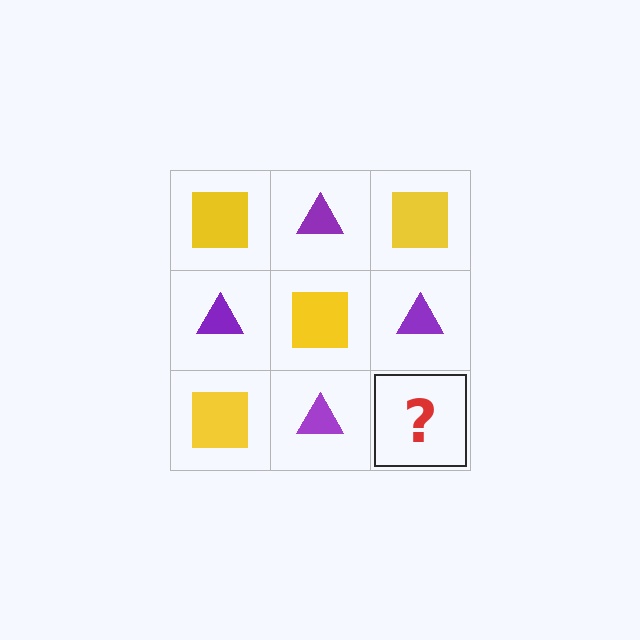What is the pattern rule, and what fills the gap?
The rule is that it alternates yellow square and purple triangle in a checkerboard pattern. The gap should be filled with a yellow square.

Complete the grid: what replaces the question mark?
The question mark should be replaced with a yellow square.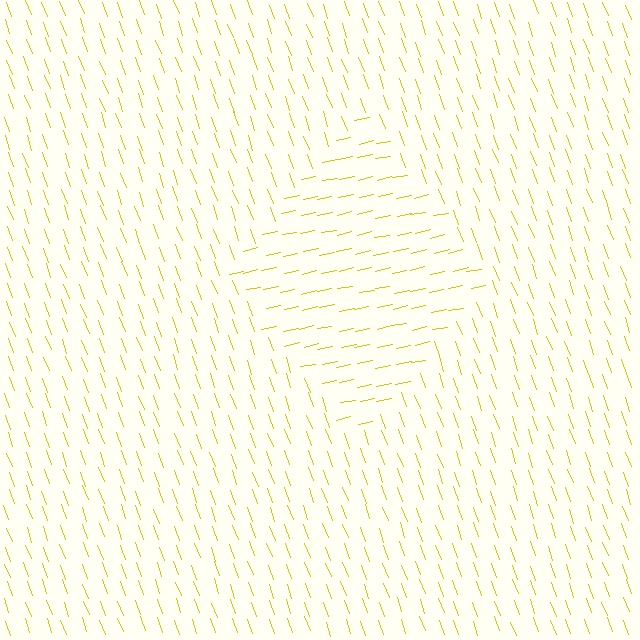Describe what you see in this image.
The image is filled with small yellow line segments. A diamond region in the image has lines oriented differently from the surrounding lines, creating a visible texture boundary.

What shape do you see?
I see a diamond.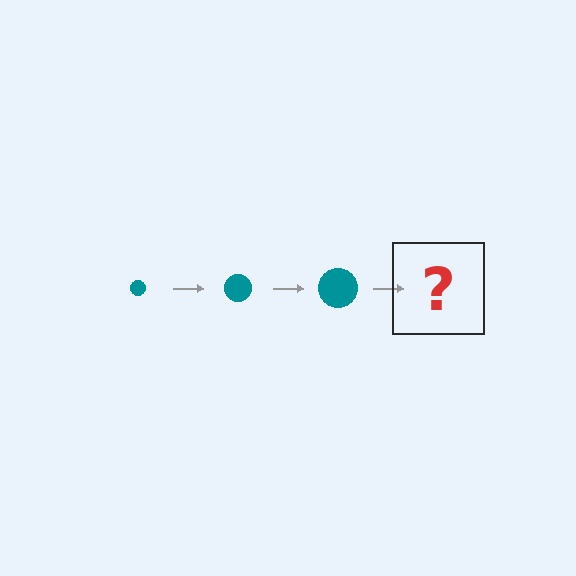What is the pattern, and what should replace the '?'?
The pattern is that the circle gets progressively larger each step. The '?' should be a teal circle, larger than the previous one.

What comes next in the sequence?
The next element should be a teal circle, larger than the previous one.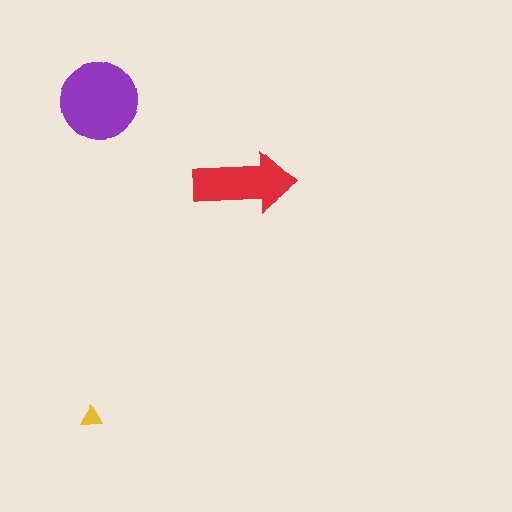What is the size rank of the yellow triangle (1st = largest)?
3rd.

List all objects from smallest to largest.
The yellow triangle, the red arrow, the purple circle.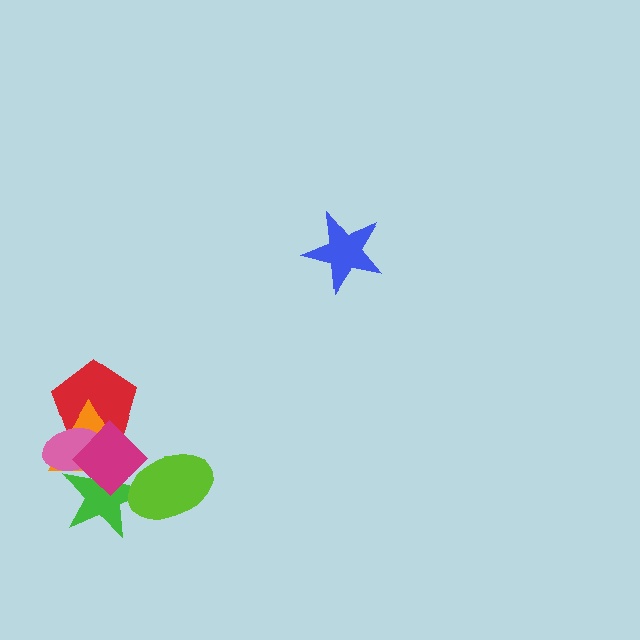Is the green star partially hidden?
Yes, it is partially covered by another shape.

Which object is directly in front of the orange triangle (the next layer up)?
The pink ellipse is directly in front of the orange triangle.